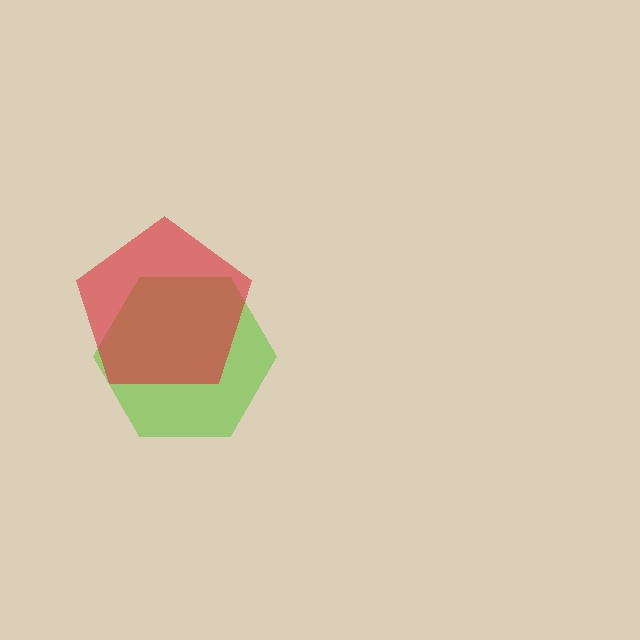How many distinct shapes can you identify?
There are 2 distinct shapes: a lime hexagon, a red pentagon.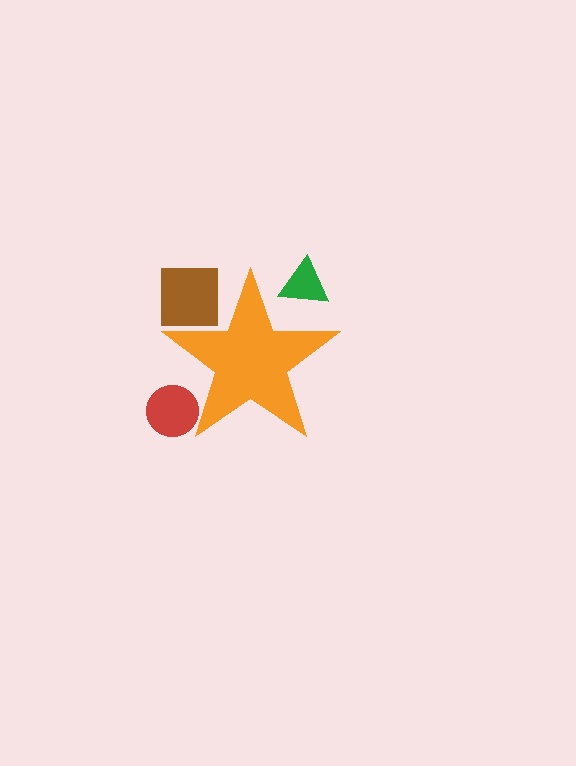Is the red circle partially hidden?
Yes, the red circle is partially hidden behind the orange star.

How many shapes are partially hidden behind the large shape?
3 shapes are partially hidden.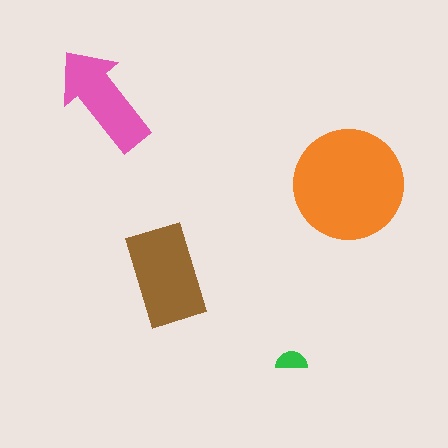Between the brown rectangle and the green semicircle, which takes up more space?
The brown rectangle.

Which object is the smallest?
The green semicircle.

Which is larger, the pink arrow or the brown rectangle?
The brown rectangle.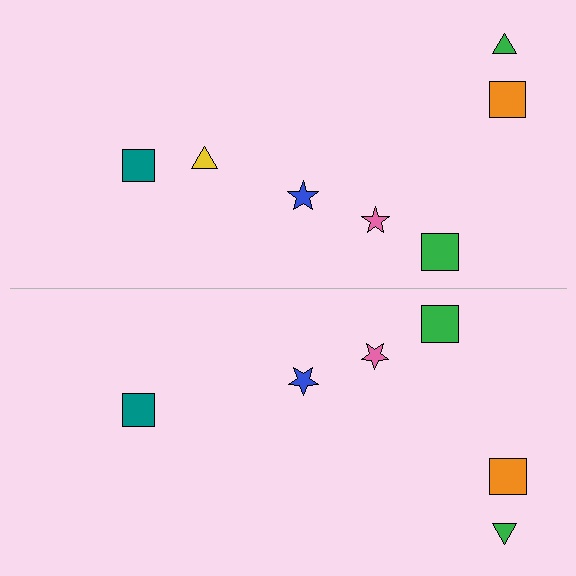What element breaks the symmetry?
A yellow triangle is missing from the bottom side.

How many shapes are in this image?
There are 13 shapes in this image.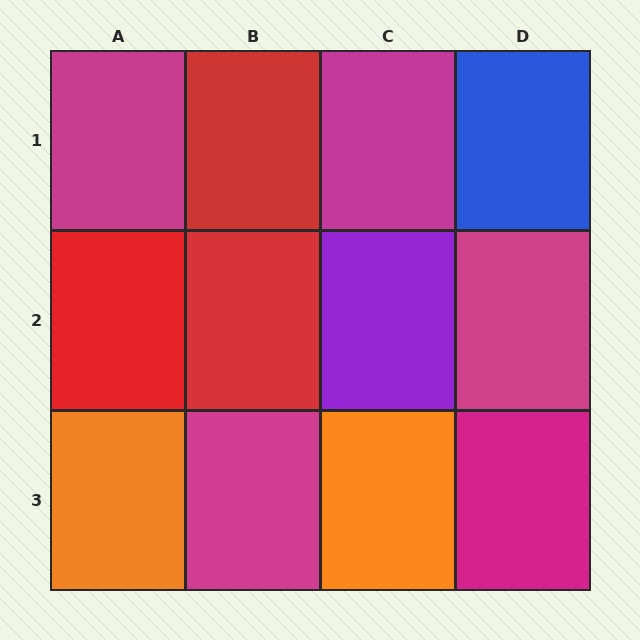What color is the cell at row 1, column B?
Red.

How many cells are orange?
2 cells are orange.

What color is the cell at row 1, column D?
Blue.